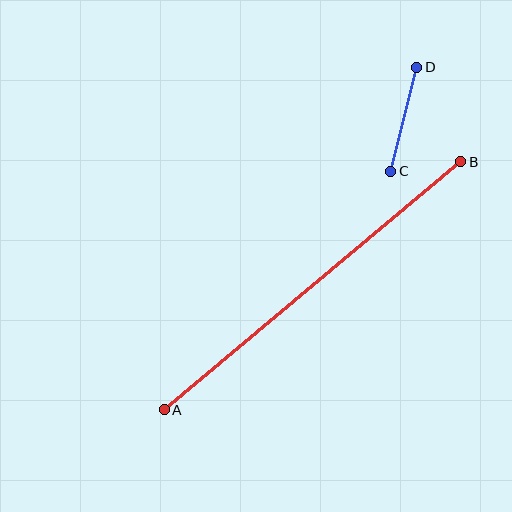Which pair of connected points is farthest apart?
Points A and B are farthest apart.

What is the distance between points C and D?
The distance is approximately 107 pixels.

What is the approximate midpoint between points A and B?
The midpoint is at approximately (313, 286) pixels.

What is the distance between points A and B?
The distance is approximately 386 pixels.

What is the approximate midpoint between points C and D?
The midpoint is at approximately (404, 119) pixels.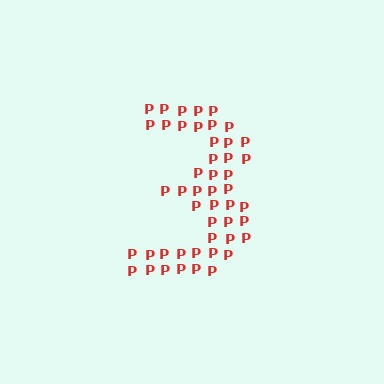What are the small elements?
The small elements are letter P's.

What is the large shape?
The large shape is the digit 3.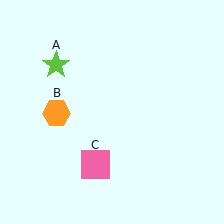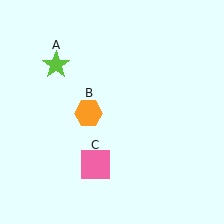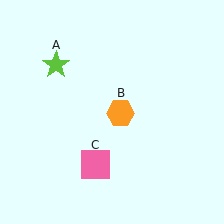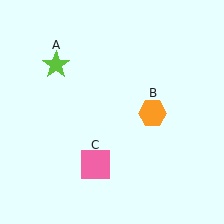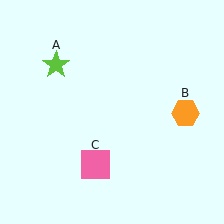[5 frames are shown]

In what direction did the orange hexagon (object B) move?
The orange hexagon (object B) moved right.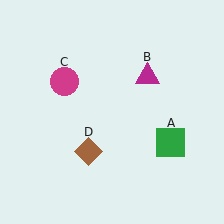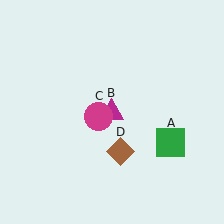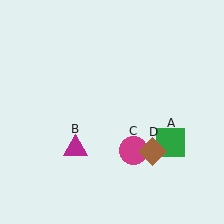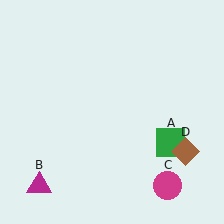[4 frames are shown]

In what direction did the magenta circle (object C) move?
The magenta circle (object C) moved down and to the right.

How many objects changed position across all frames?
3 objects changed position: magenta triangle (object B), magenta circle (object C), brown diamond (object D).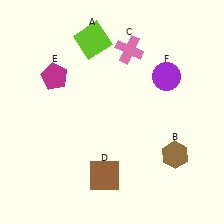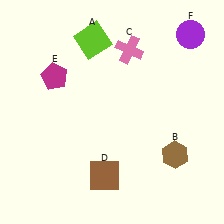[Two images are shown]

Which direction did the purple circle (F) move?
The purple circle (F) moved up.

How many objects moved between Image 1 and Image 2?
1 object moved between the two images.